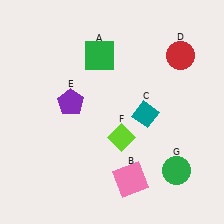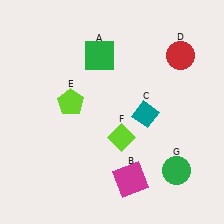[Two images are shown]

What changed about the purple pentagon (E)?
In Image 1, E is purple. In Image 2, it changed to lime.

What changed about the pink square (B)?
In Image 1, B is pink. In Image 2, it changed to magenta.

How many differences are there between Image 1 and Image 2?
There are 2 differences between the two images.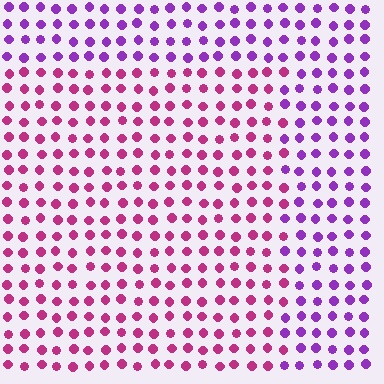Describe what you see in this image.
The image is filled with small purple elements in a uniform arrangement. A rectangle-shaped region is visible where the elements are tinted to a slightly different hue, forming a subtle color boundary.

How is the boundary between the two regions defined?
The boundary is defined purely by a slight shift in hue (about 43 degrees). Spacing, size, and orientation are identical on both sides.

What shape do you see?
I see a rectangle.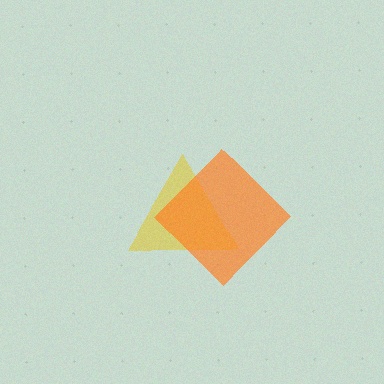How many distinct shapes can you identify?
There are 2 distinct shapes: a yellow triangle, an orange diamond.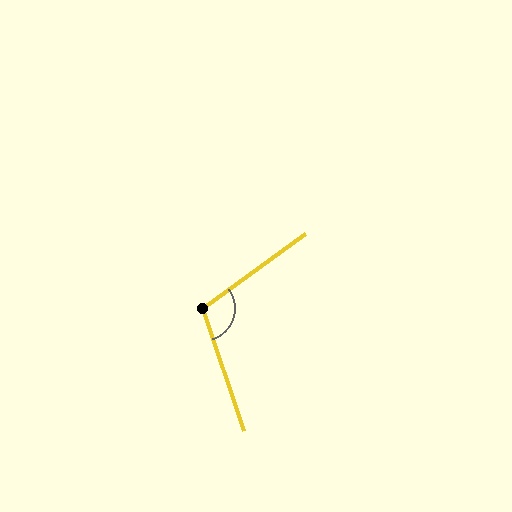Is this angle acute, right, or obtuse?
It is obtuse.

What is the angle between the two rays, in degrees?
Approximately 107 degrees.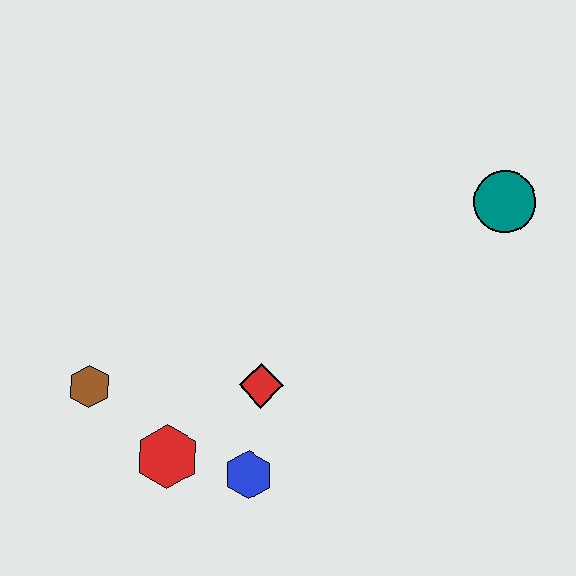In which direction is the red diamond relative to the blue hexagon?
The red diamond is above the blue hexagon.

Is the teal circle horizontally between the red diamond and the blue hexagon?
No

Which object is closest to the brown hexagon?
The red hexagon is closest to the brown hexagon.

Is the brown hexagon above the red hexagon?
Yes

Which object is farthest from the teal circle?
The brown hexagon is farthest from the teal circle.